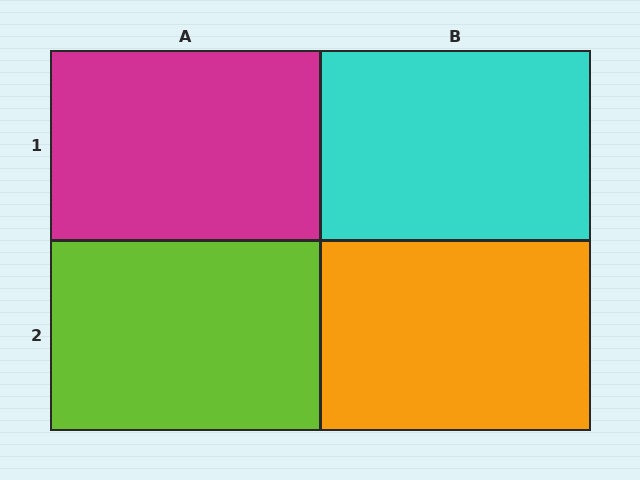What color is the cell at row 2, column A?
Lime.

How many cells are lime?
1 cell is lime.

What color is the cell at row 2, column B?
Orange.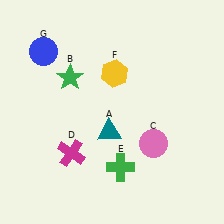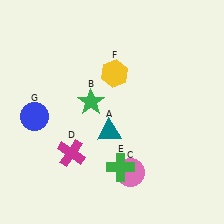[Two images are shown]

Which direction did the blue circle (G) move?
The blue circle (G) moved down.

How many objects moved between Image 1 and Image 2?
3 objects moved between the two images.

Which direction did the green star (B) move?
The green star (B) moved down.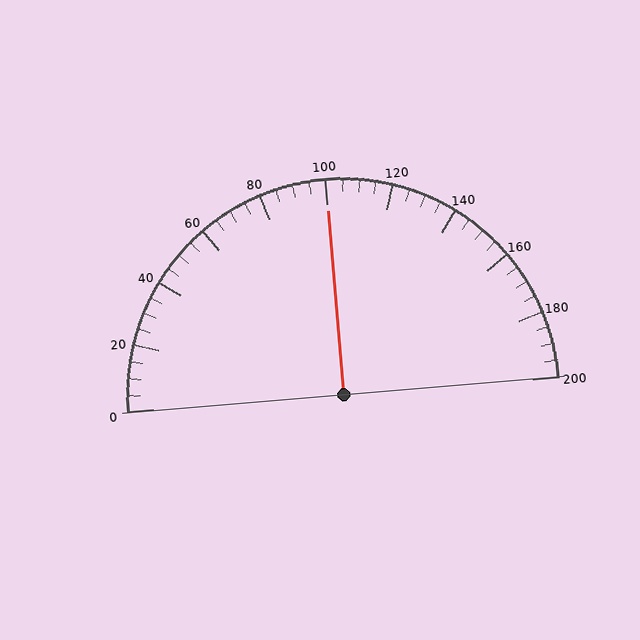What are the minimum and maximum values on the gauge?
The gauge ranges from 0 to 200.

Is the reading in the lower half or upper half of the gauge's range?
The reading is in the upper half of the range (0 to 200).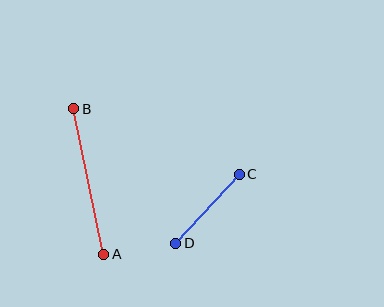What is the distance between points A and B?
The distance is approximately 148 pixels.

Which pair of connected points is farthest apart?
Points A and B are farthest apart.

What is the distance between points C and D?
The distance is approximately 94 pixels.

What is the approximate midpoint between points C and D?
The midpoint is at approximately (208, 209) pixels.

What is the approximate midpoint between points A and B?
The midpoint is at approximately (89, 182) pixels.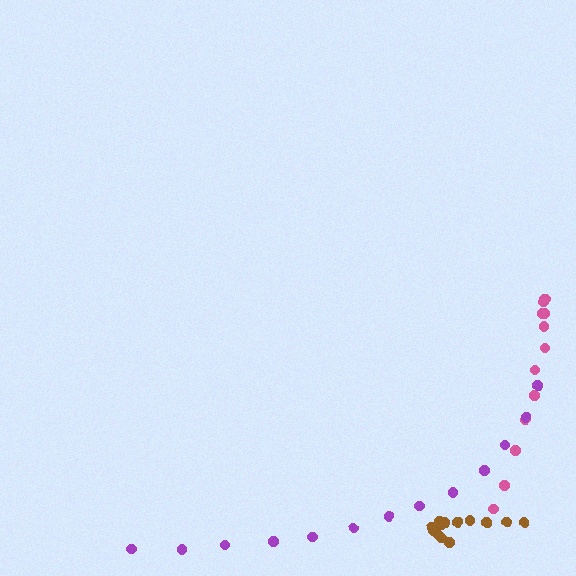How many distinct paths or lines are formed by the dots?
There are 3 distinct paths.